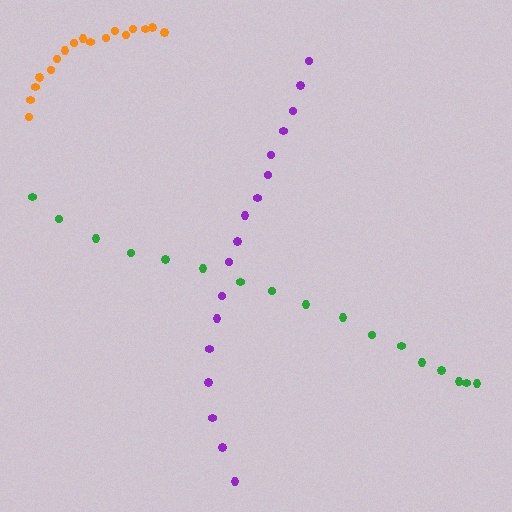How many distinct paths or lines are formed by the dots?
There are 3 distinct paths.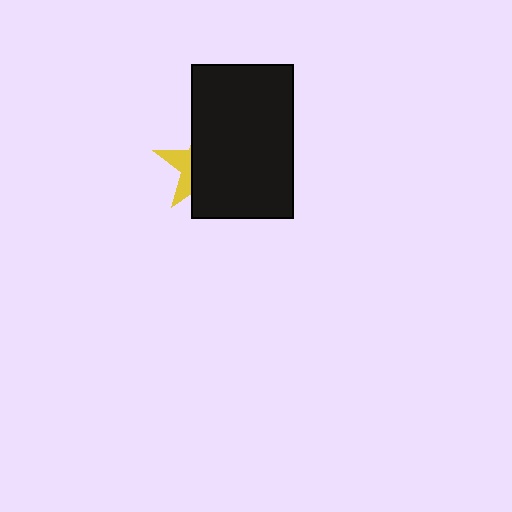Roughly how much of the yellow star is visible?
A small part of it is visible (roughly 32%).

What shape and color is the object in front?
The object in front is a black rectangle.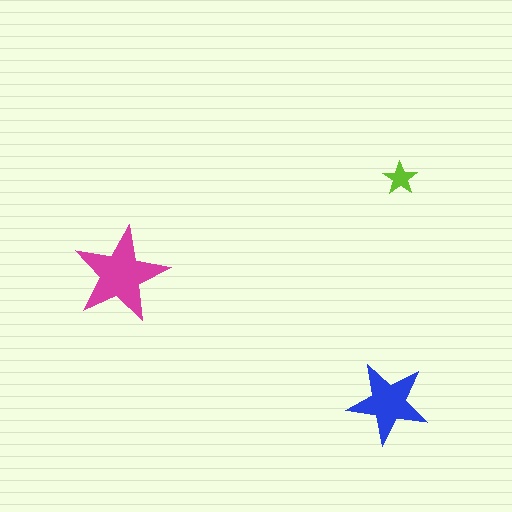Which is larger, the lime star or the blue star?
The blue one.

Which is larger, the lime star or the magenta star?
The magenta one.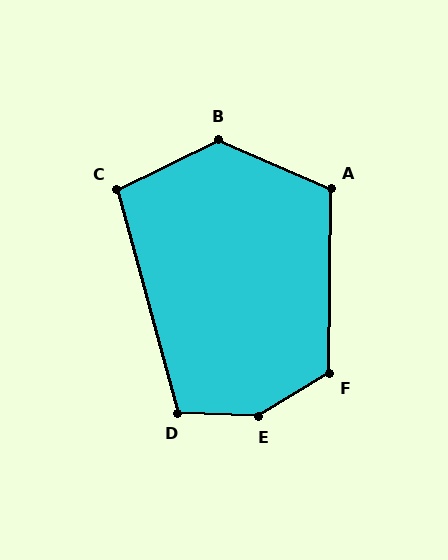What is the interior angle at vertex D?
Approximately 108 degrees (obtuse).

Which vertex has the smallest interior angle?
C, at approximately 101 degrees.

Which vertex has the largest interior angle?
E, at approximately 146 degrees.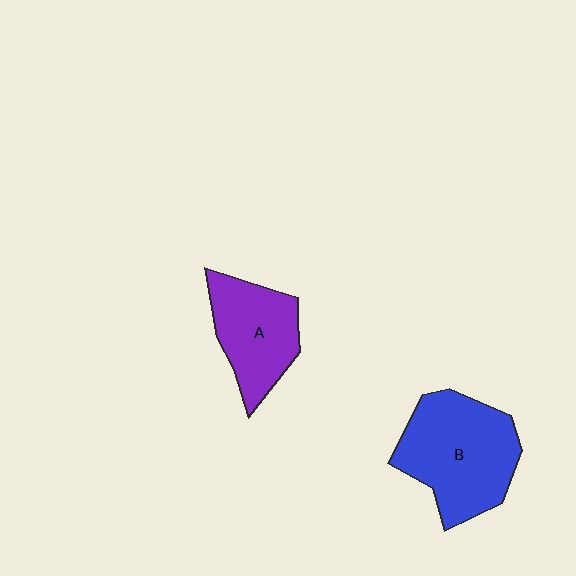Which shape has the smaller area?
Shape A (purple).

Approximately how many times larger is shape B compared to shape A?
Approximately 1.4 times.